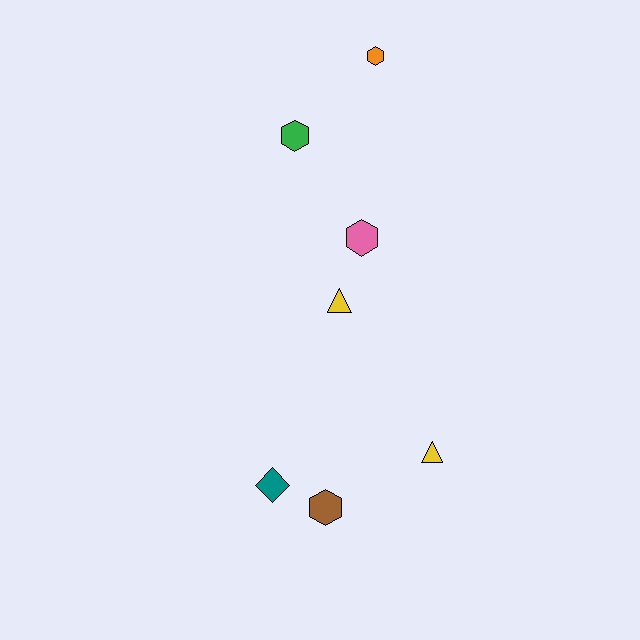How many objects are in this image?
There are 7 objects.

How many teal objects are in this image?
There is 1 teal object.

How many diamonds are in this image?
There is 1 diamond.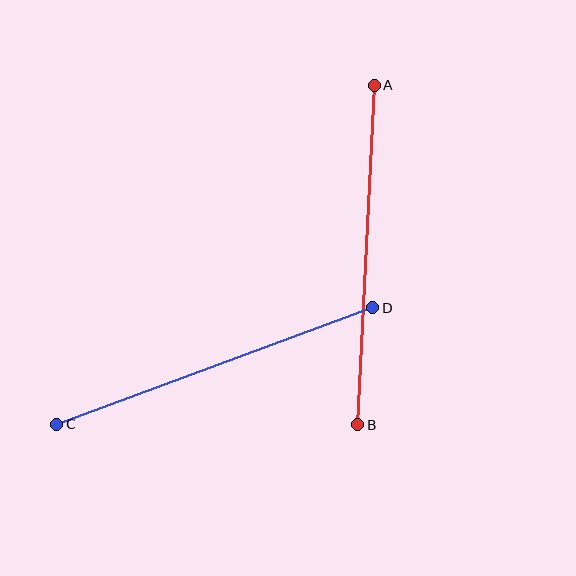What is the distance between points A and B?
The distance is approximately 340 pixels.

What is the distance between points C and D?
The distance is approximately 337 pixels.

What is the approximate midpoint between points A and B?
The midpoint is at approximately (366, 255) pixels.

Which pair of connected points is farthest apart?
Points A and B are farthest apart.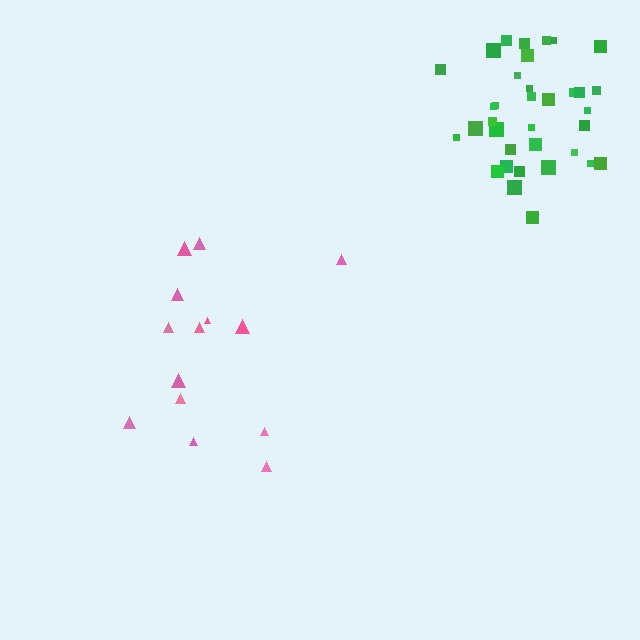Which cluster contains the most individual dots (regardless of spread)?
Green (35).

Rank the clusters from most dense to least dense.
green, pink.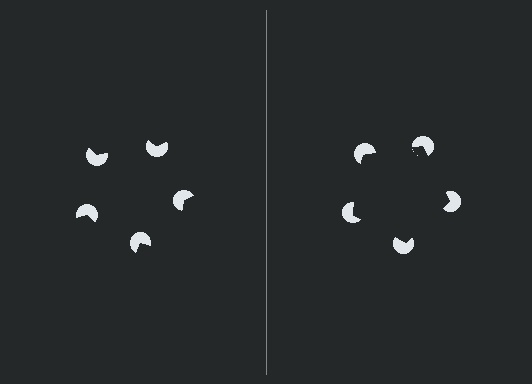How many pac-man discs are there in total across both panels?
10 — 5 on each side.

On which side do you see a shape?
An illusory pentagon appears on the right side. On the left side the wedge cuts are rotated, so no coherent shape forms.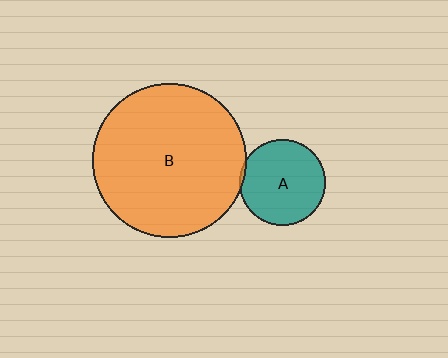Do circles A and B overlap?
Yes.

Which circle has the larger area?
Circle B (orange).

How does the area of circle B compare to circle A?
Approximately 3.2 times.